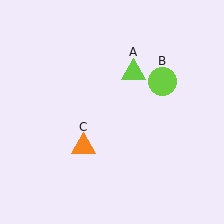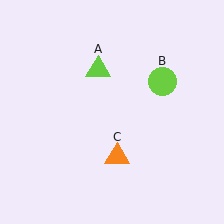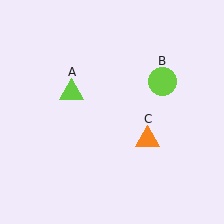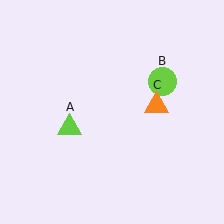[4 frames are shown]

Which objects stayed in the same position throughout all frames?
Lime circle (object B) remained stationary.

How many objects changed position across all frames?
2 objects changed position: lime triangle (object A), orange triangle (object C).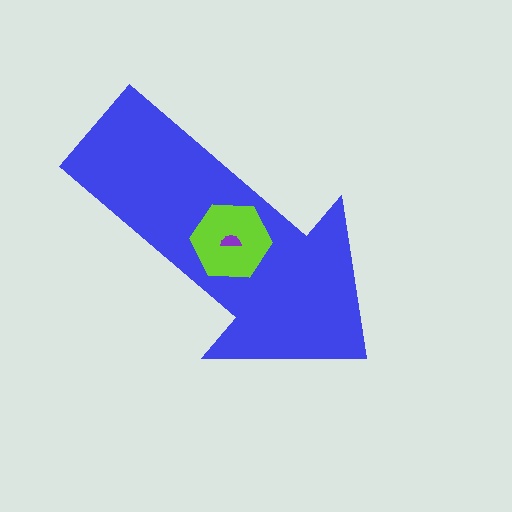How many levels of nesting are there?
3.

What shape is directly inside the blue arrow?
The lime hexagon.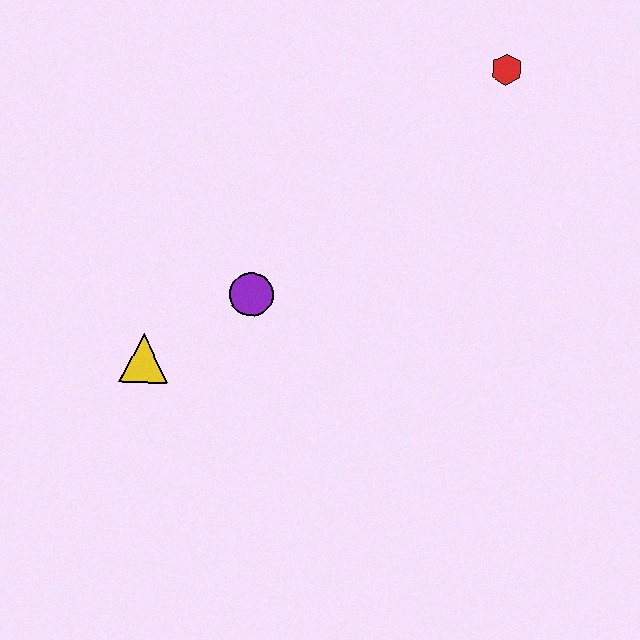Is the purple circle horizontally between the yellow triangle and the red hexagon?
Yes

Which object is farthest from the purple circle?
The red hexagon is farthest from the purple circle.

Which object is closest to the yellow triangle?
The purple circle is closest to the yellow triangle.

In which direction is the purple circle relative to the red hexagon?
The purple circle is to the left of the red hexagon.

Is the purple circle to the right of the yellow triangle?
Yes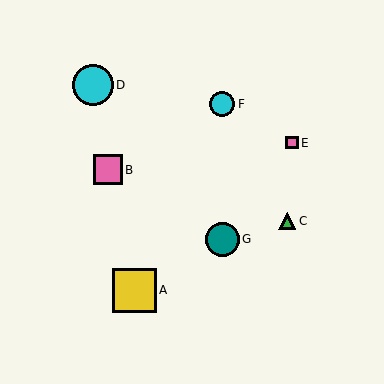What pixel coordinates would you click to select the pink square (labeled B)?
Click at (108, 170) to select the pink square B.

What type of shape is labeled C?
Shape C is a green triangle.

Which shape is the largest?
The yellow square (labeled A) is the largest.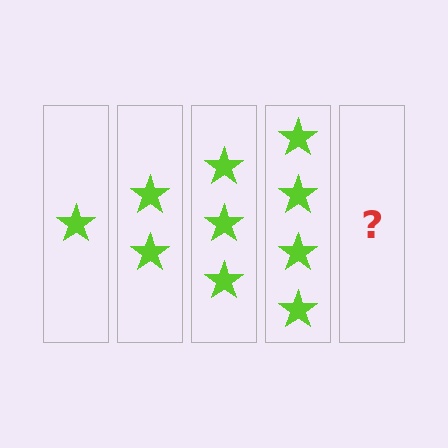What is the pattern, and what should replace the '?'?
The pattern is that each step adds one more star. The '?' should be 5 stars.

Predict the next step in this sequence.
The next step is 5 stars.